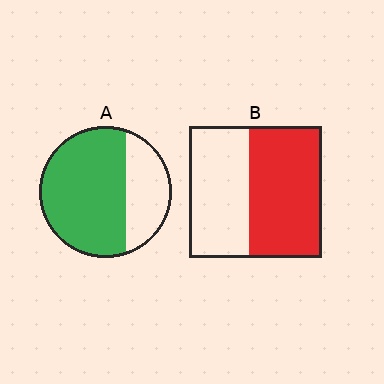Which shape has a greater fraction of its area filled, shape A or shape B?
Shape A.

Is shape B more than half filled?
Yes.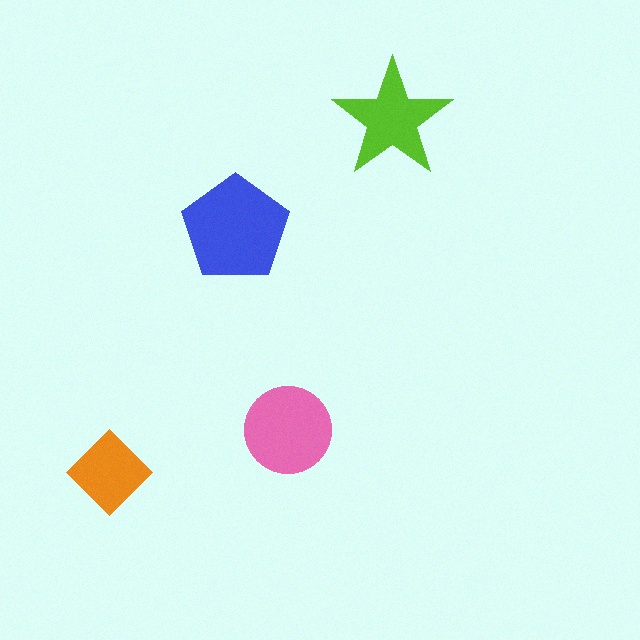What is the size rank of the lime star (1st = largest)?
3rd.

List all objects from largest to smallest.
The blue pentagon, the pink circle, the lime star, the orange diamond.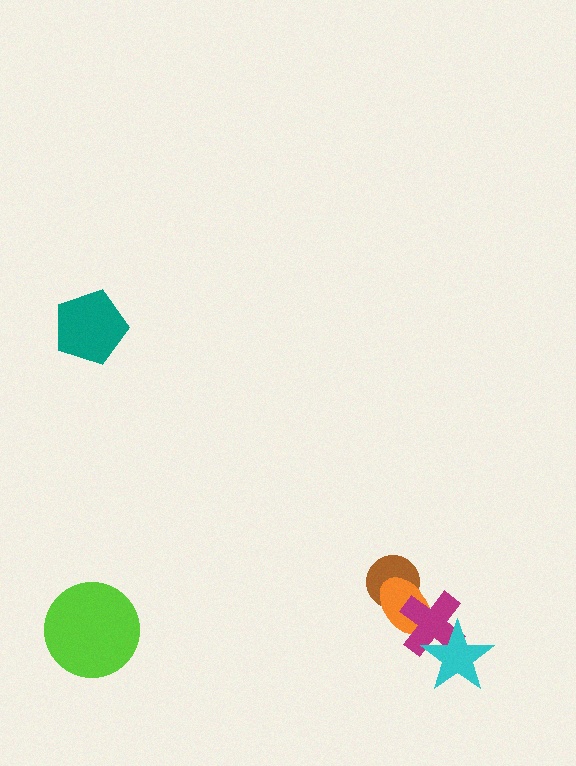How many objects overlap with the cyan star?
1 object overlaps with the cyan star.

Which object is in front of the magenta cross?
The cyan star is in front of the magenta cross.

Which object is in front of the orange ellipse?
The magenta cross is in front of the orange ellipse.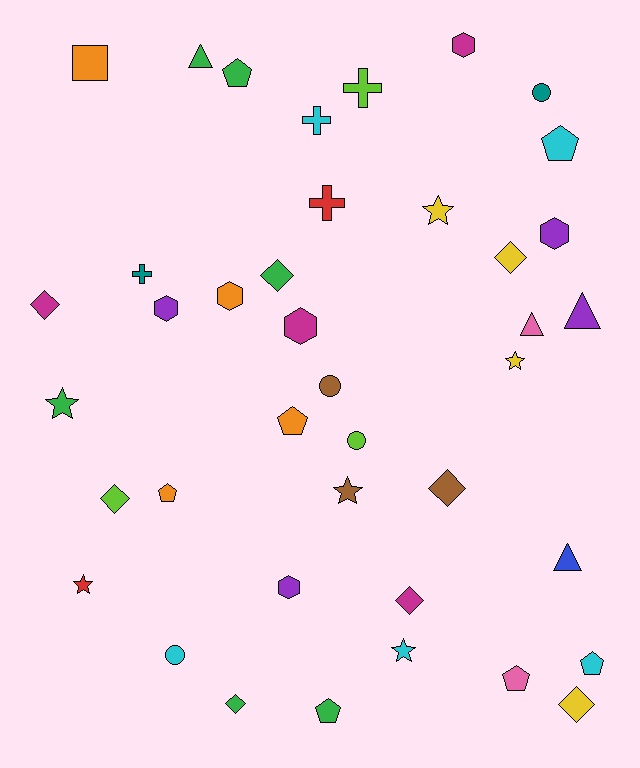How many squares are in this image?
There is 1 square.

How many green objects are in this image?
There are 6 green objects.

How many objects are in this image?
There are 40 objects.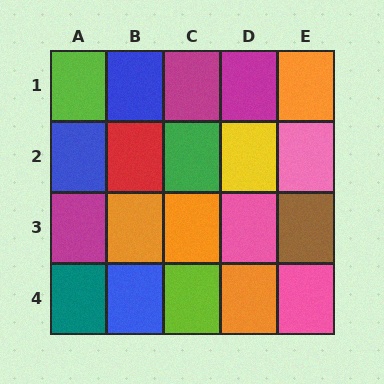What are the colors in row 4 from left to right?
Teal, blue, lime, orange, pink.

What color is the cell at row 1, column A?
Lime.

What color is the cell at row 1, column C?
Magenta.